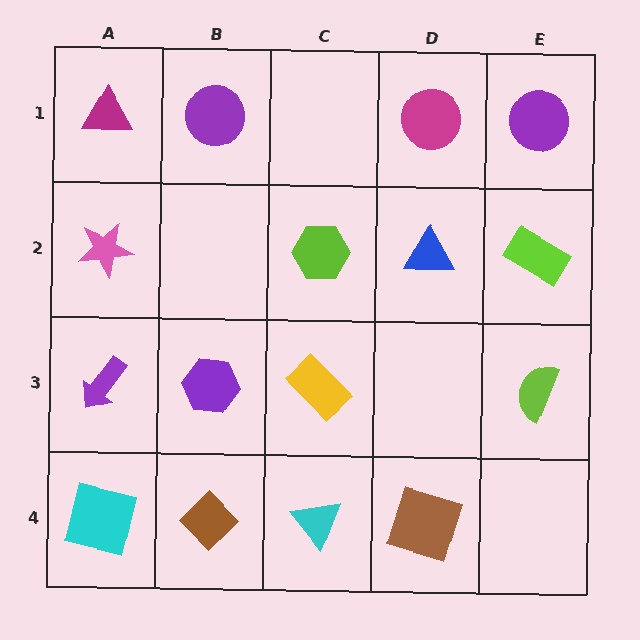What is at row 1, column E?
A purple circle.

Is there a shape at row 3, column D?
No, that cell is empty.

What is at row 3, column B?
A purple hexagon.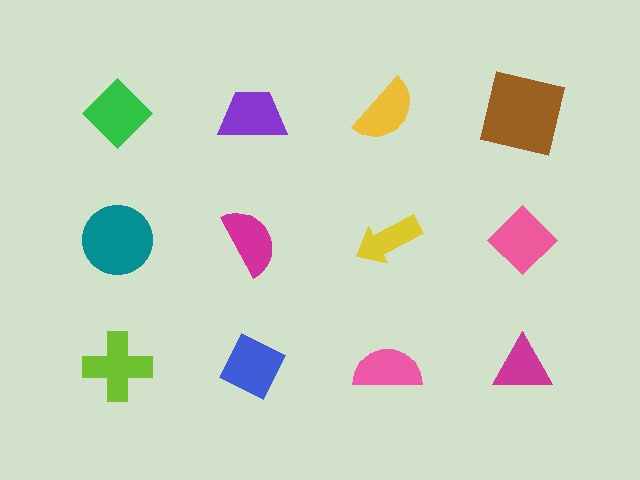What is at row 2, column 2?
A magenta semicircle.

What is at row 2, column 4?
A pink diamond.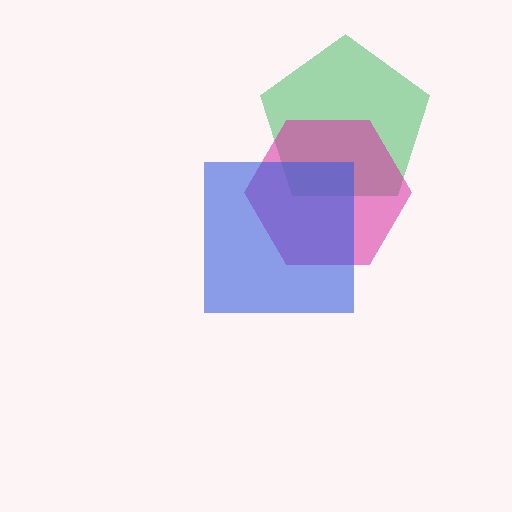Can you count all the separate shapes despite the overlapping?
Yes, there are 3 separate shapes.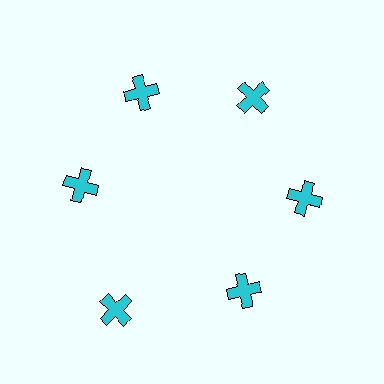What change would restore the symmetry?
The symmetry would be restored by moving it inward, back onto the ring so that all 6 crosses sit at equal angles and equal distance from the center.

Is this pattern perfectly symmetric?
No. The 6 cyan crosses are arranged in a ring, but one element near the 7 o'clock position is pushed outward from the center, breaking the 6-fold rotational symmetry.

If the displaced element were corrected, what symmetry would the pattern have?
It would have 6-fold rotational symmetry — the pattern would map onto itself every 60 degrees.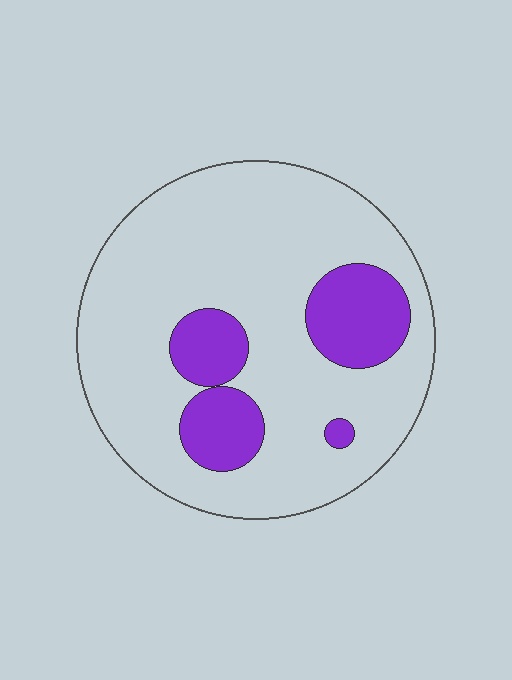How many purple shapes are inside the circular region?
4.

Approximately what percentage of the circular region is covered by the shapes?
Approximately 20%.